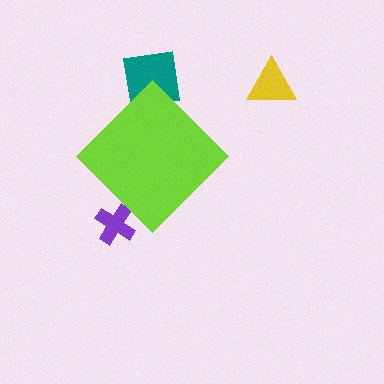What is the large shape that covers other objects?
A lime diamond.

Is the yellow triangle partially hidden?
No, the yellow triangle is fully visible.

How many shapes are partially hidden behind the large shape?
2 shapes are partially hidden.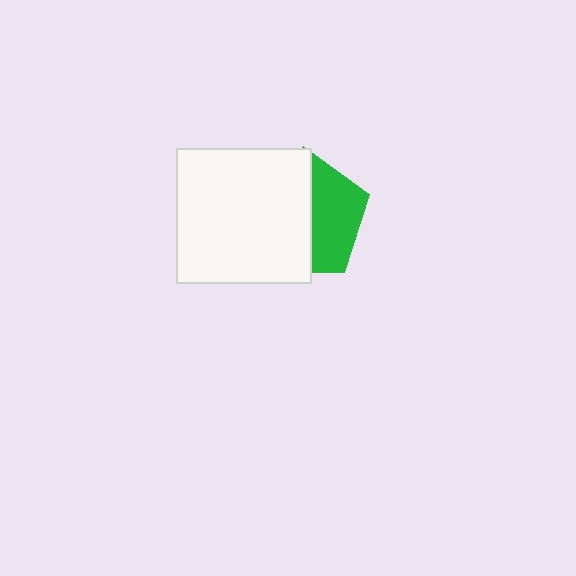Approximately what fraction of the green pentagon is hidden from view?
Roughly 59% of the green pentagon is hidden behind the white square.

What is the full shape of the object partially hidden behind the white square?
The partially hidden object is a green pentagon.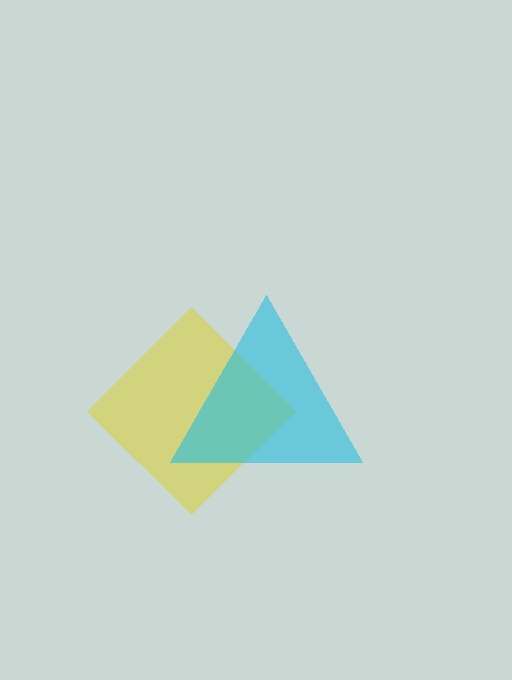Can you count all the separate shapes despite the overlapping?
Yes, there are 2 separate shapes.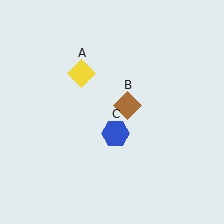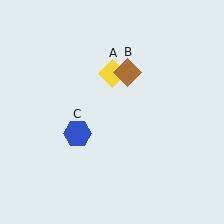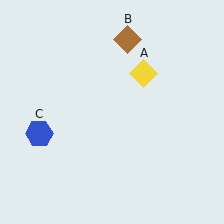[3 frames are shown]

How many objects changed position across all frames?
3 objects changed position: yellow diamond (object A), brown diamond (object B), blue hexagon (object C).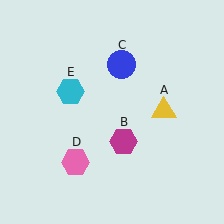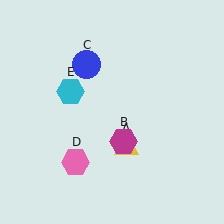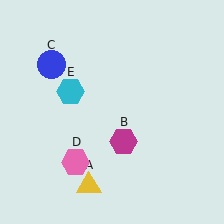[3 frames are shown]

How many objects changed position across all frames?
2 objects changed position: yellow triangle (object A), blue circle (object C).